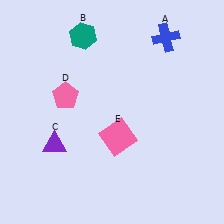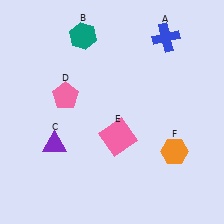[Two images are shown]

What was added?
An orange hexagon (F) was added in Image 2.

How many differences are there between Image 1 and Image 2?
There is 1 difference between the two images.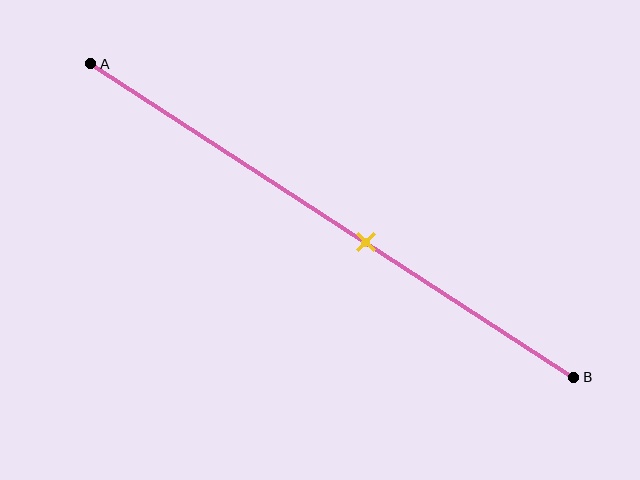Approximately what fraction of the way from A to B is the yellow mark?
The yellow mark is approximately 55% of the way from A to B.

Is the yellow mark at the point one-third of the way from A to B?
No, the mark is at about 55% from A, not at the 33% one-third point.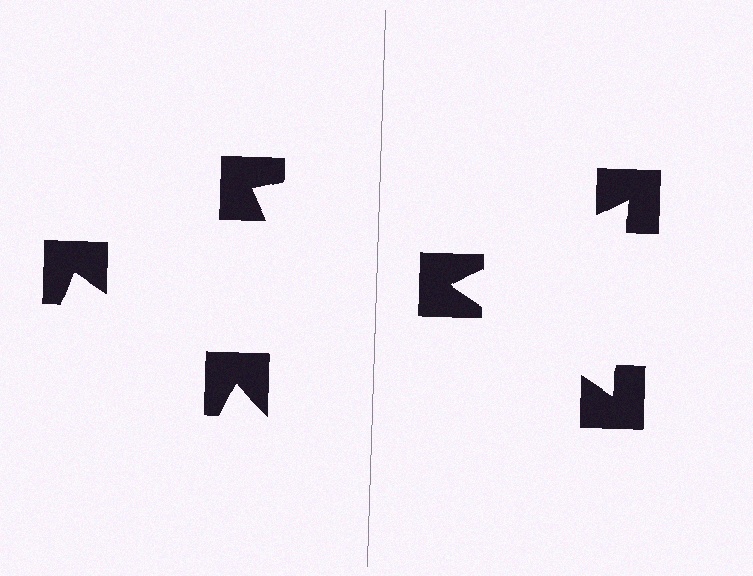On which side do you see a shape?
An illusory triangle appears on the right side. On the left side the wedge cuts are rotated, so no coherent shape forms.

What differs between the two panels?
The notched squares are positioned identically on both sides; only the wedge orientations differ. On the right they align to a triangle; on the left they are misaligned.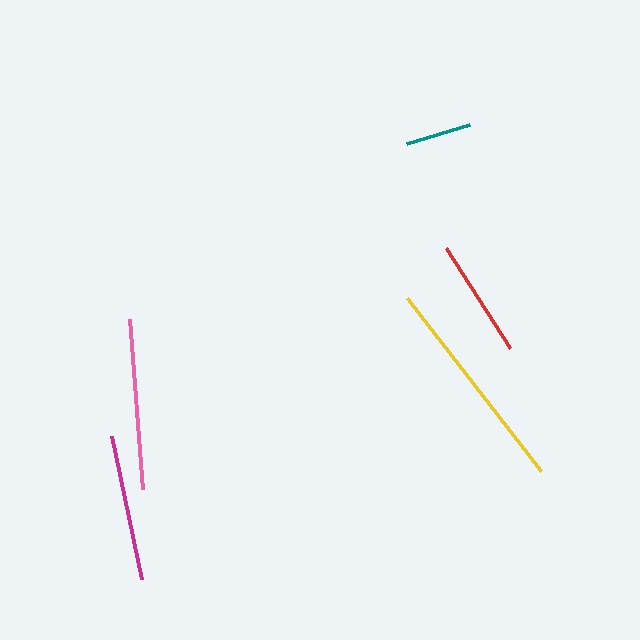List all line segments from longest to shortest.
From longest to shortest: yellow, pink, magenta, red, teal.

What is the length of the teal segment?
The teal segment is approximately 65 pixels long.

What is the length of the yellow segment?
The yellow segment is approximately 219 pixels long.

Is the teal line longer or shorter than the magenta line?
The magenta line is longer than the teal line.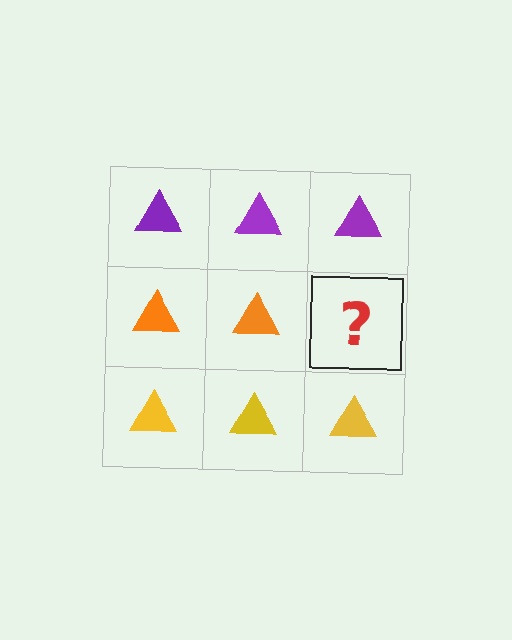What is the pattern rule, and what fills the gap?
The rule is that each row has a consistent color. The gap should be filled with an orange triangle.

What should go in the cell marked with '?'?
The missing cell should contain an orange triangle.